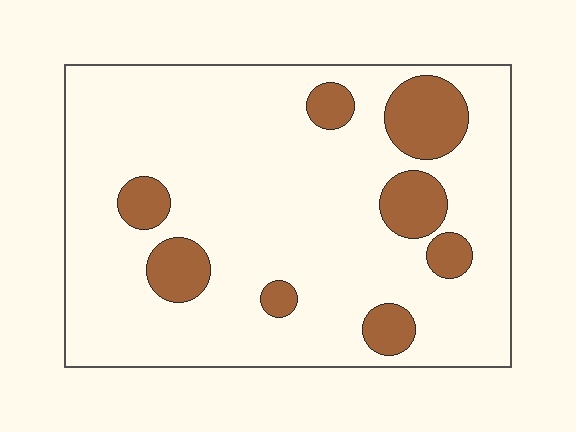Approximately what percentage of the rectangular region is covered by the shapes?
Approximately 15%.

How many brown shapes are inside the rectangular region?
8.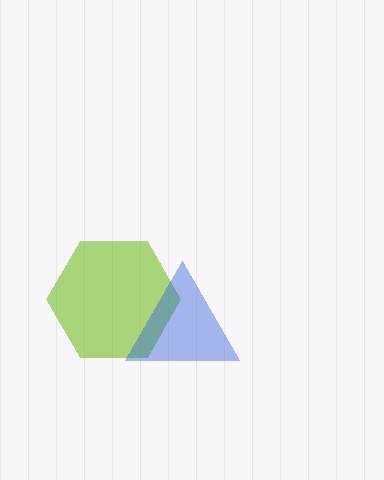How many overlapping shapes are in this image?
There are 2 overlapping shapes in the image.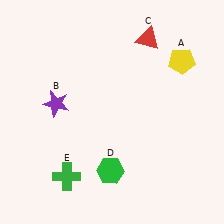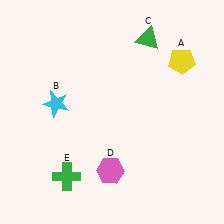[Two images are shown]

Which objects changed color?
B changed from purple to cyan. C changed from red to green. D changed from green to pink.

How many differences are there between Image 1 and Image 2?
There are 3 differences between the two images.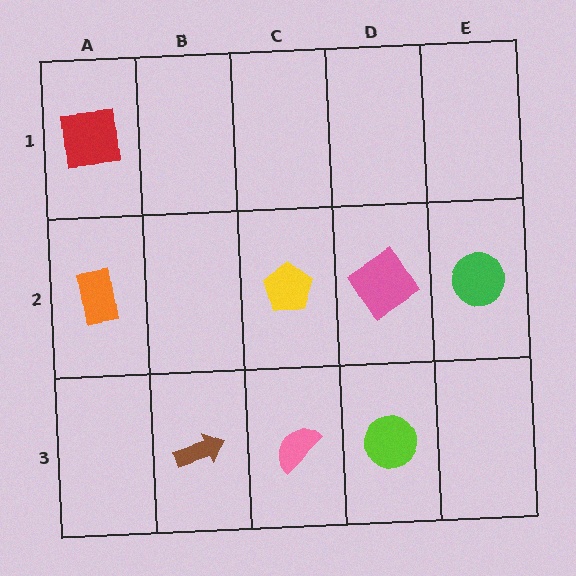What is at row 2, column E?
A green circle.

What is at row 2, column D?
A pink diamond.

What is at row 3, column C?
A pink semicircle.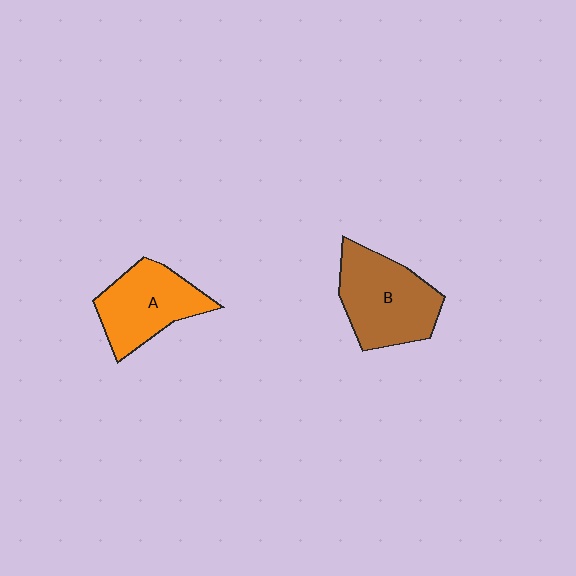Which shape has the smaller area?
Shape A (orange).